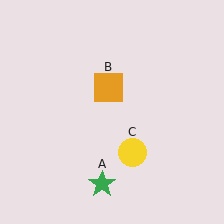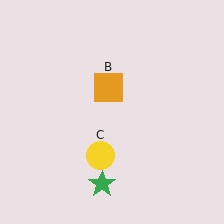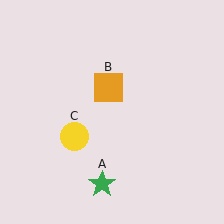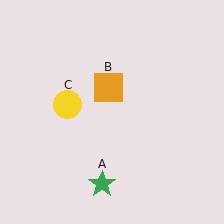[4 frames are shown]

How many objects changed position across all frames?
1 object changed position: yellow circle (object C).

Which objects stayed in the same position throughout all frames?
Green star (object A) and orange square (object B) remained stationary.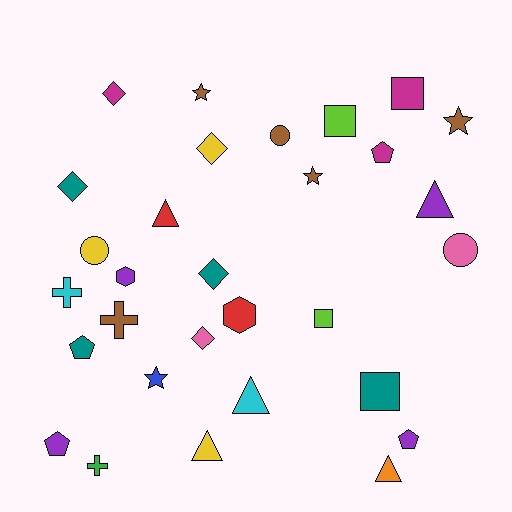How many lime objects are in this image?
There are 2 lime objects.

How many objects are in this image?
There are 30 objects.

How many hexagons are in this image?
There are 2 hexagons.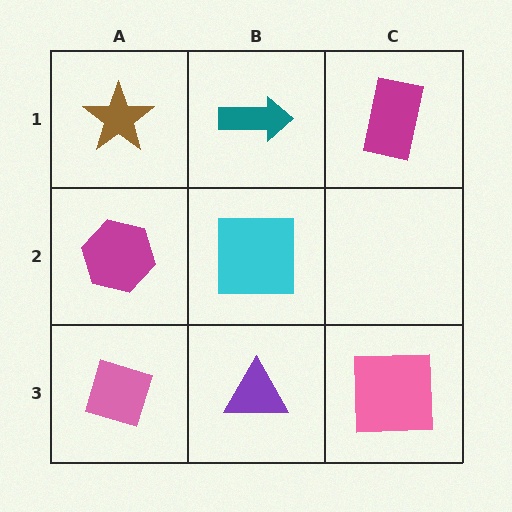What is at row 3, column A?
A pink diamond.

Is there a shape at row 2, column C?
No, that cell is empty.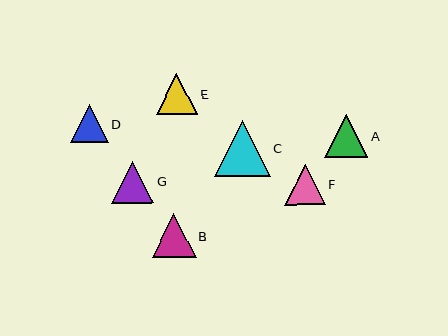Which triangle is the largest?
Triangle C is the largest with a size of approximately 56 pixels.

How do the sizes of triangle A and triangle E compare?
Triangle A and triangle E are approximately the same size.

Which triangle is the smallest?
Triangle D is the smallest with a size of approximately 38 pixels.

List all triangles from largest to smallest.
From largest to smallest: C, B, A, G, E, F, D.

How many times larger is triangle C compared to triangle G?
Triangle C is approximately 1.3 times the size of triangle G.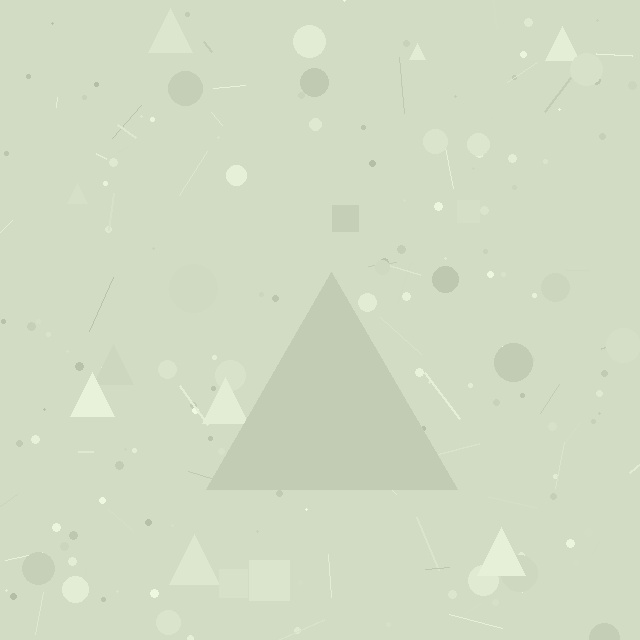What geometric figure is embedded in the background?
A triangle is embedded in the background.